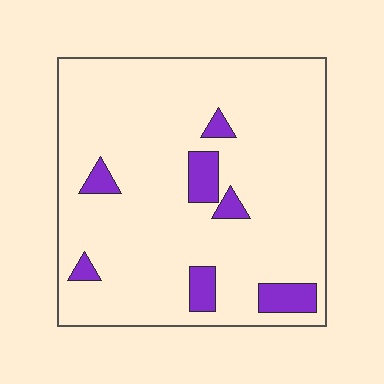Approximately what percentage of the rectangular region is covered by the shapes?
Approximately 10%.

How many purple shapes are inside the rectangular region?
7.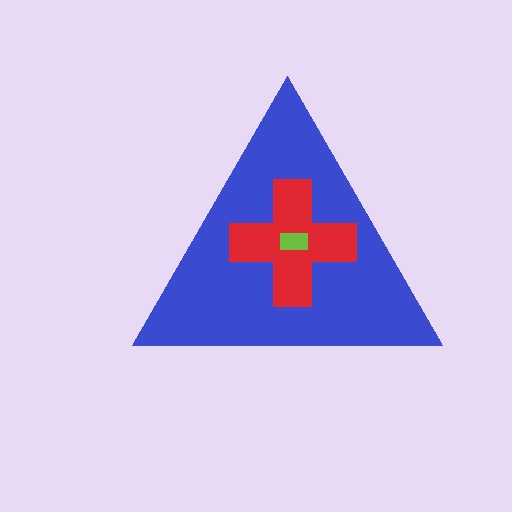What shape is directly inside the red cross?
The lime rectangle.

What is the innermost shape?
The lime rectangle.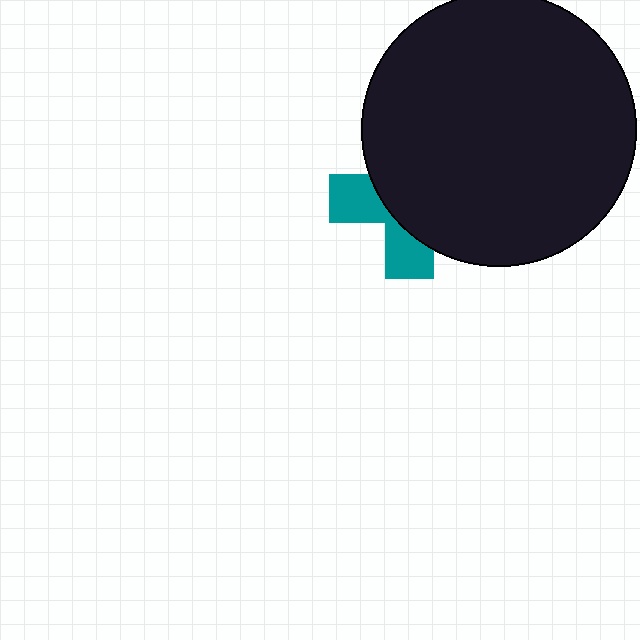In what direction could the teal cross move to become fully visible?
The teal cross could move left. That would shift it out from behind the black circle entirely.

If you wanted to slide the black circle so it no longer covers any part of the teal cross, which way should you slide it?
Slide it right — that is the most direct way to separate the two shapes.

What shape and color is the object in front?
The object in front is a black circle.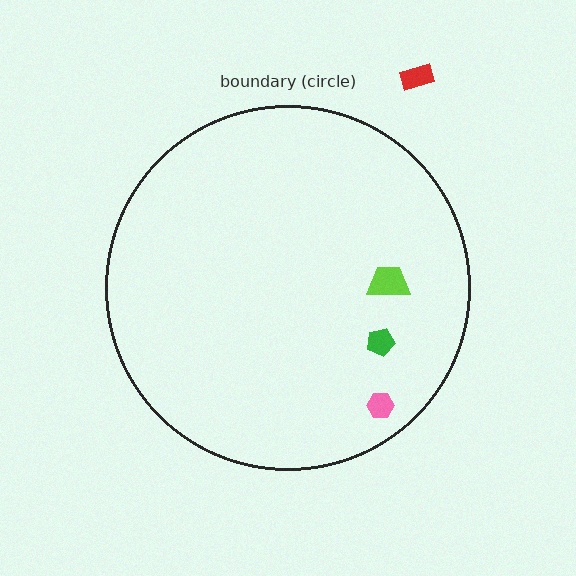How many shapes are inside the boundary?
3 inside, 1 outside.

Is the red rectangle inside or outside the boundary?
Outside.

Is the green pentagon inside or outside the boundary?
Inside.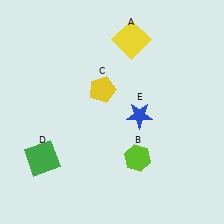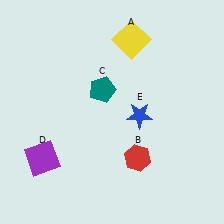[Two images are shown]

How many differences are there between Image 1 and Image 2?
There are 3 differences between the two images.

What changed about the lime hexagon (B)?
In Image 1, B is lime. In Image 2, it changed to red.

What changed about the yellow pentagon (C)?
In Image 1, C is yellow. In Image 2, it changed to teal.